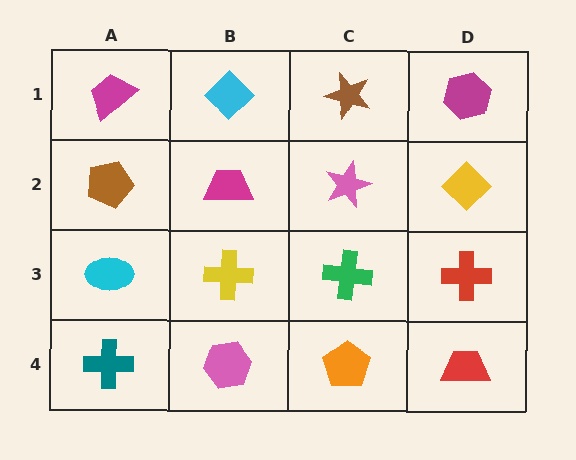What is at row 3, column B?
A yellow cross.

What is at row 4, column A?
A teal cross.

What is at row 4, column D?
A red trapezoid.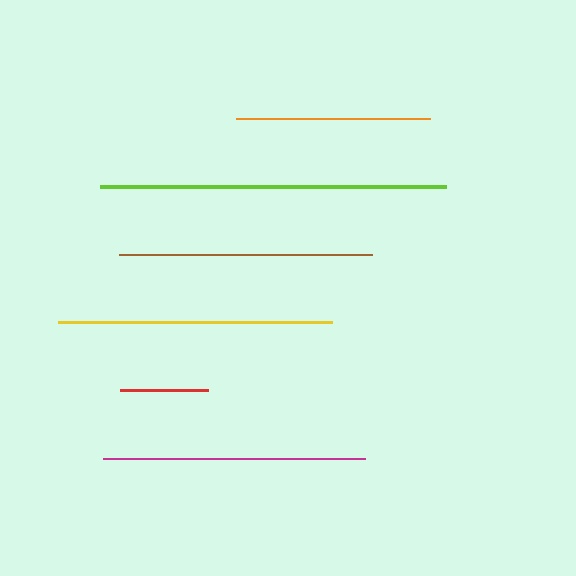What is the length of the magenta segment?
The magenta segment is approximately 262 pixels long.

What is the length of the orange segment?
The orange segment is approximately 193 pixels long.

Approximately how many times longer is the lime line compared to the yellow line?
The lime line is approximately 1.3 times the length of the yellow line.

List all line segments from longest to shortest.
From longest to shortest: lime, yellow, magenta, brown, orange, red.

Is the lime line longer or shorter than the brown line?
The lime line is longer than the brown line.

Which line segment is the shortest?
The red line is the shortest at approximately 88 pixels.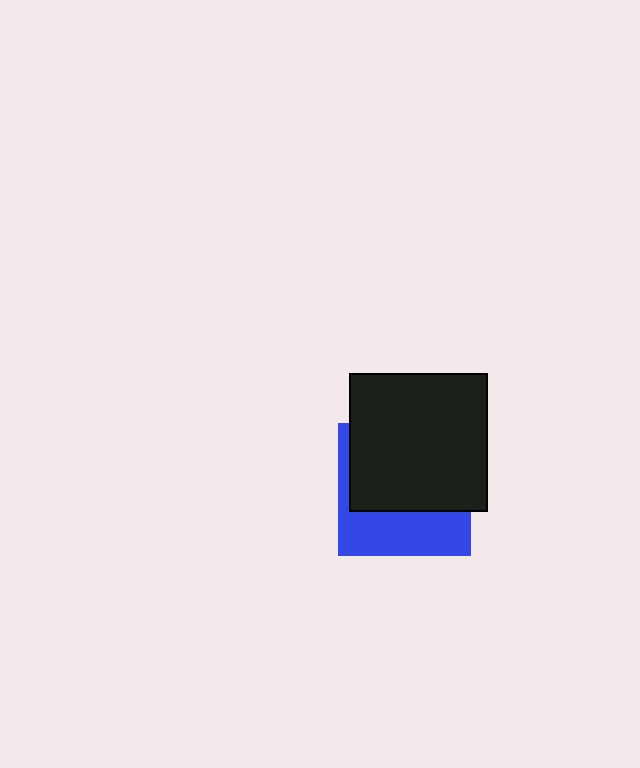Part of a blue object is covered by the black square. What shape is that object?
It is a square.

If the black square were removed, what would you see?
You would see the complete blue square.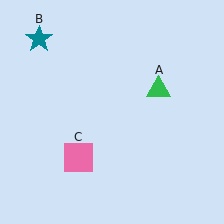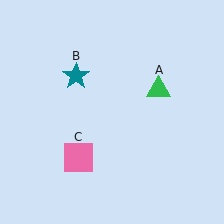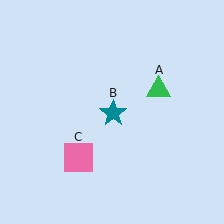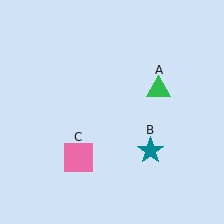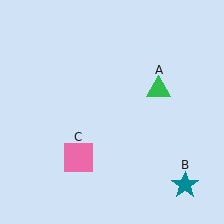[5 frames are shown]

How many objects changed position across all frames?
1 object changed position: teal star (object B).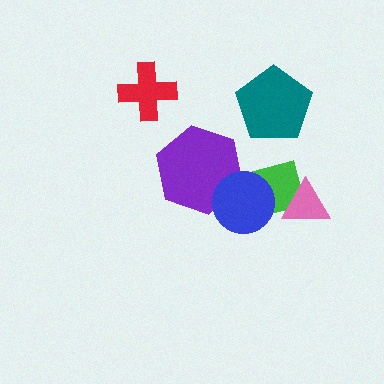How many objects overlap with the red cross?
0 objects overlap with the red cross.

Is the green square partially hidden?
Yes, it is partially covered by another shape.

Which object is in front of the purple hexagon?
The blue circle is in front of the purple hexagon.